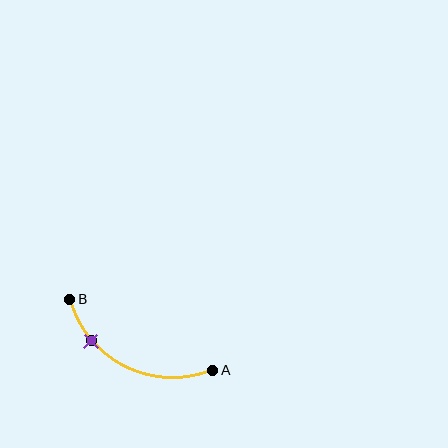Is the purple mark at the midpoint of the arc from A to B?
No. The purple mark lies on the arc but is closer to endpoint B. The arc midpoint would be at the point on the curve equidistant along the arc from both A and B.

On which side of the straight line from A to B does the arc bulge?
The arc bulges below the straight line connecting A and B.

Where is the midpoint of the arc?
The arc midpoint is the point on the curve farthest from the straight line joining A and B. It sits below that line.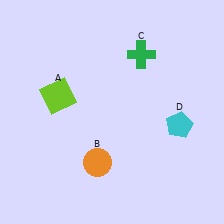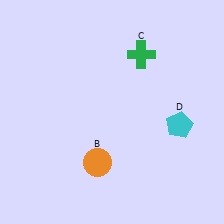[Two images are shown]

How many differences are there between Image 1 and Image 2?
There is 1 difference between the two images.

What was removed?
The lime square (A) was removed in Image 2.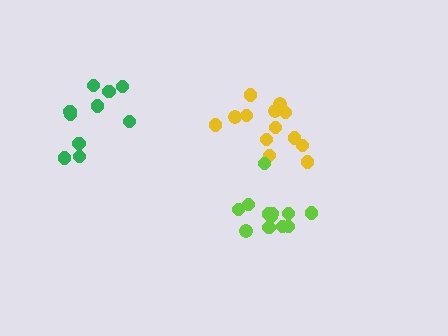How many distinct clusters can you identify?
There are 3 distinct clusters.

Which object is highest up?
The yellow cluster is topmost.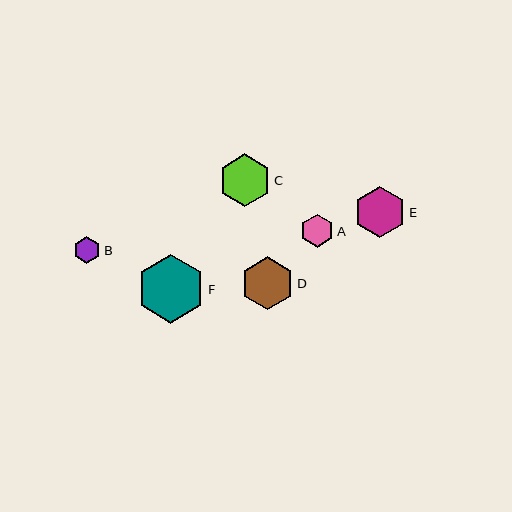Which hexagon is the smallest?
Hexagon B is the smallest with a size of approximately 27 pixels.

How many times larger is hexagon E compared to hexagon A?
Hexagon E is approximately 1.6 times the size of hexagon A.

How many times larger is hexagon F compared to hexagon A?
Hexagon F is approximately 2.1 times the size of hexagon A.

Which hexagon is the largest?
Hexagon F is the largest with a size of approximately 69 pixels.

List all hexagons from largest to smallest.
From largest to smallest: F, D, C, E, A, B.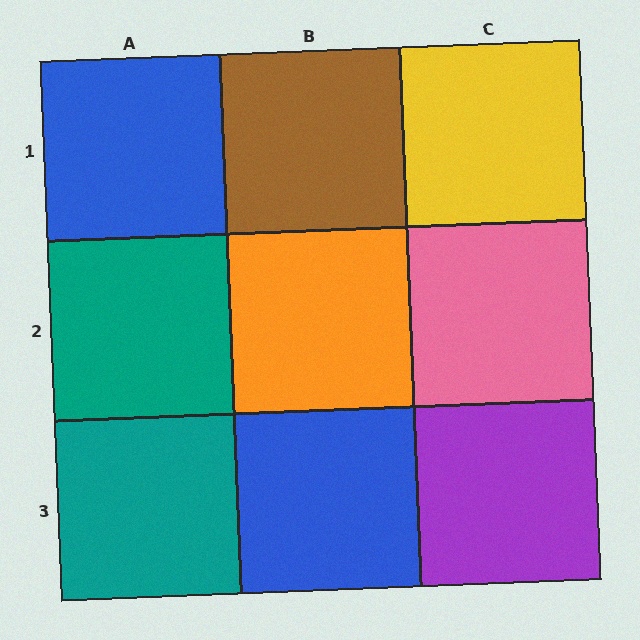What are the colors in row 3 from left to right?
Teal, blue, purple.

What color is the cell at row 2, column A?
Teal.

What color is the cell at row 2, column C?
Pink.